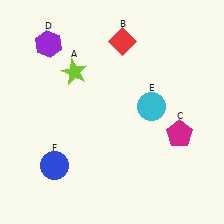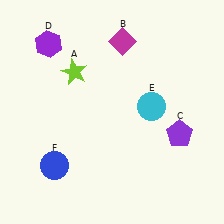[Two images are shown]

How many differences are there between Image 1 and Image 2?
There are 2 differences between the two images.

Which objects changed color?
B changed from red to magenta. C changed from magenta to purple.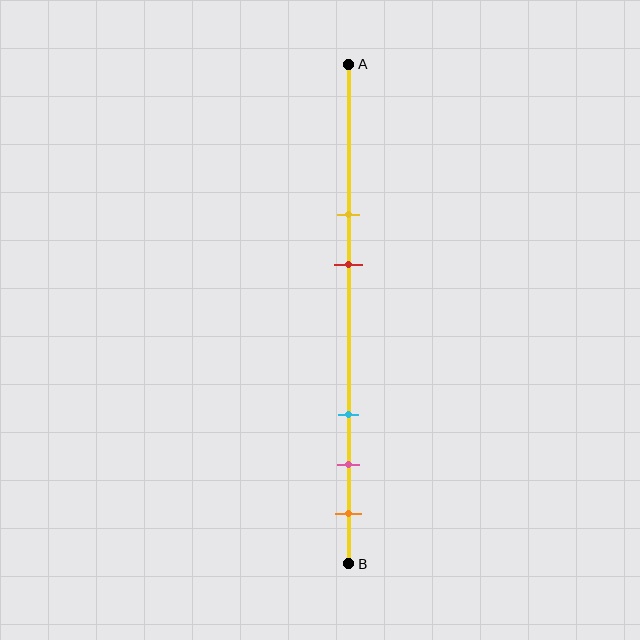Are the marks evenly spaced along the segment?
No, the marks are not evenly spaced.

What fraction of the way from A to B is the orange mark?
The orange mark is approximately 90% (0.9) of the way from A to B.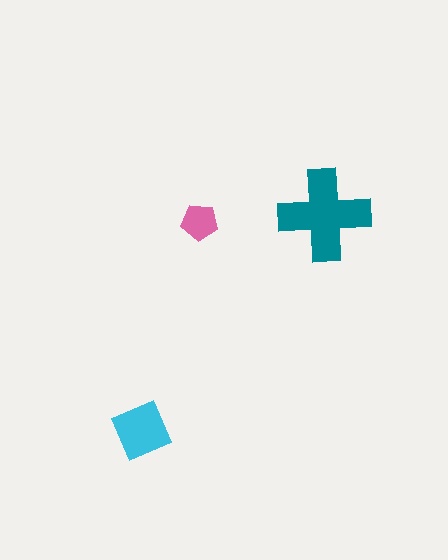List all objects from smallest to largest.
The pink pentagon, the cyan square, the teal cross.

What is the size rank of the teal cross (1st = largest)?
1st.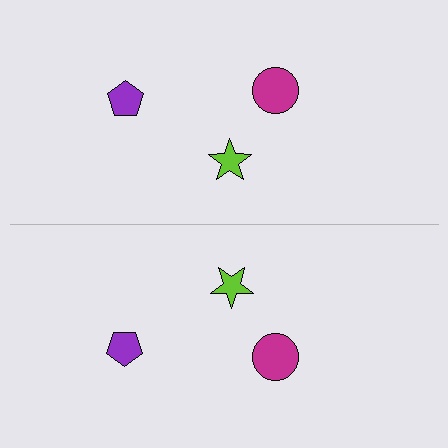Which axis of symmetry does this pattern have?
The pattern has a horizontal axis of symmetry running through the center of the image.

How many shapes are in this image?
There are 6 shapes in this image.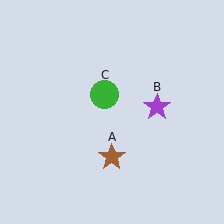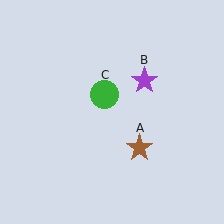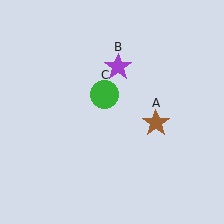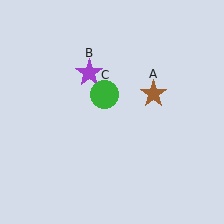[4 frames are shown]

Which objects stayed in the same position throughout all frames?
Green circle (object C) remained stationary.